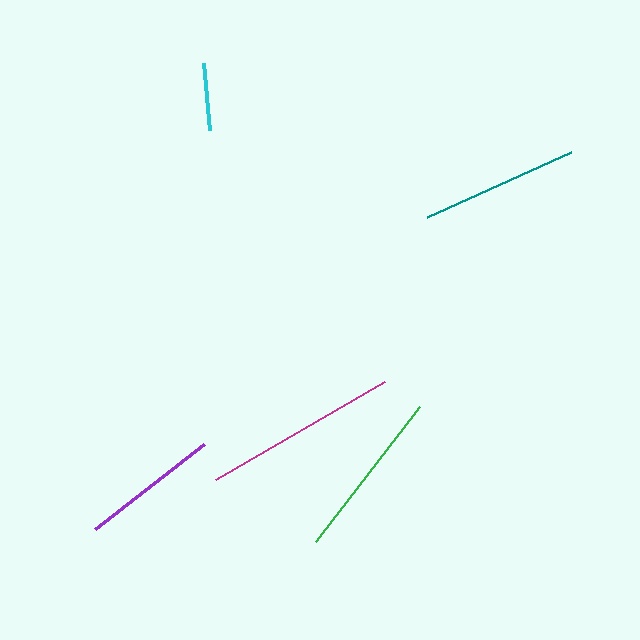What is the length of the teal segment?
The teal segment is approximately 158 pixels long.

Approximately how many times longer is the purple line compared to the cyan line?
The purple line is approximately 2.0 times the length of the cyan line.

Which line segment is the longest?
The magenta line is the longest at approximately 195 pixels.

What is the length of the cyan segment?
The cyan segment is approximately 67 pixels long.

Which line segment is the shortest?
The cyan line is the shortest at approximately 67 pixels.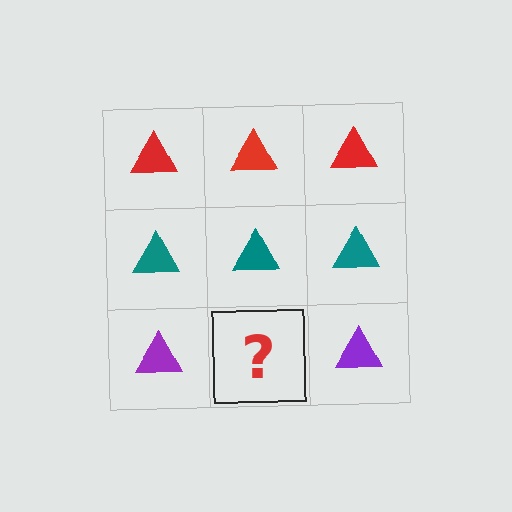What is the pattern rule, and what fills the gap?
The rule is that each row has a consistent color. The gap should be filled with a purple triangle.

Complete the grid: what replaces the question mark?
The question mark should be replaced with a purple triangle.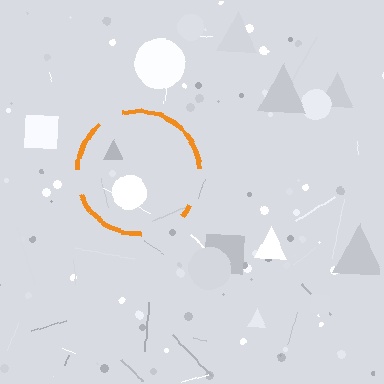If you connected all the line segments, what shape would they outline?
They would outline a circle.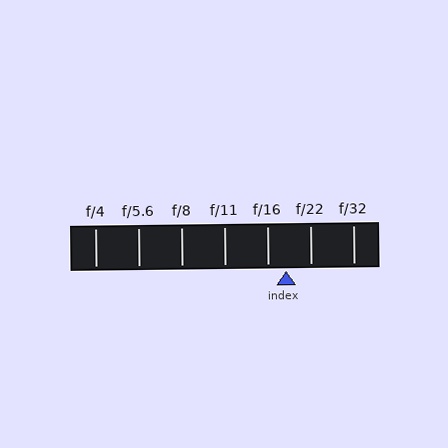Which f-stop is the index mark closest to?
The index mark is closest to f/16.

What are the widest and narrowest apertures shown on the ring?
The widest aperture shown is f/4 and the narrowest is f/32.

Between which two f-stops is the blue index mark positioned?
The index mark is between f/16 and f/22.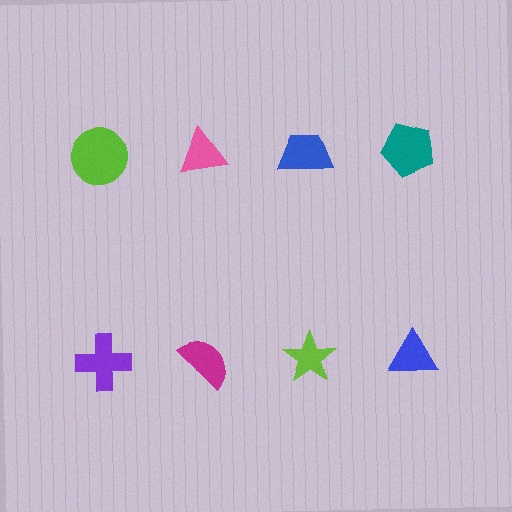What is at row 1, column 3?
A blue trapezoid.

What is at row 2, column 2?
A magenta semicircle.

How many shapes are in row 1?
4 shapes.